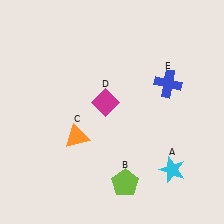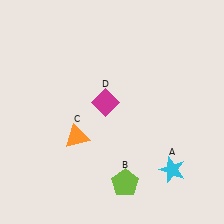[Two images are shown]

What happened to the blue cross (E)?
The blue cross (E) was removed in Image 2. It was in the top-right area of Image 1.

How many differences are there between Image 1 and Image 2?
There is 1 difference between the two images.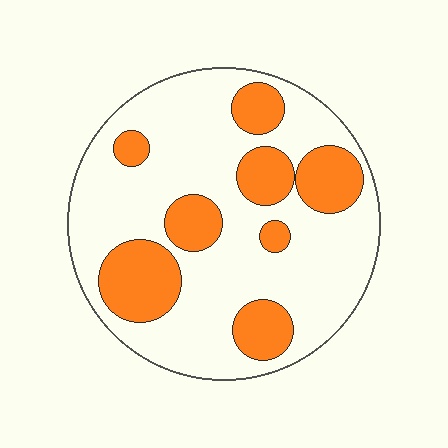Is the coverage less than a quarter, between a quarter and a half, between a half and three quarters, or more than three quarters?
Between a quarter and a half.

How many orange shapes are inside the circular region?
8.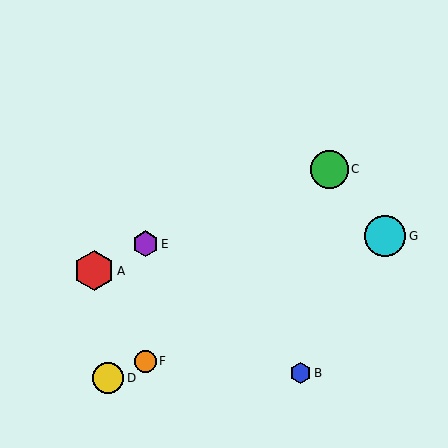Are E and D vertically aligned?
No, E is at x≈145 and D is at x≈108.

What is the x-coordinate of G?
Object G is at x≈385.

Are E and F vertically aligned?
Yes, both are at x≈145.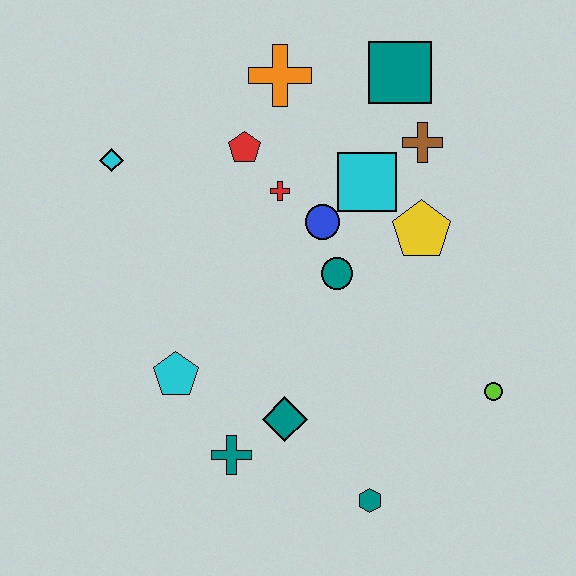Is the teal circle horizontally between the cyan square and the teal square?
No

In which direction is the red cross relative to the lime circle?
The red cross is to the left of the lime circle.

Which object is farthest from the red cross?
The teal hexagon is farthest from the red cross.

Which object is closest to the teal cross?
The teal diamond is closest to the teal cross.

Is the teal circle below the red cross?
Yes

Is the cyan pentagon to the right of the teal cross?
No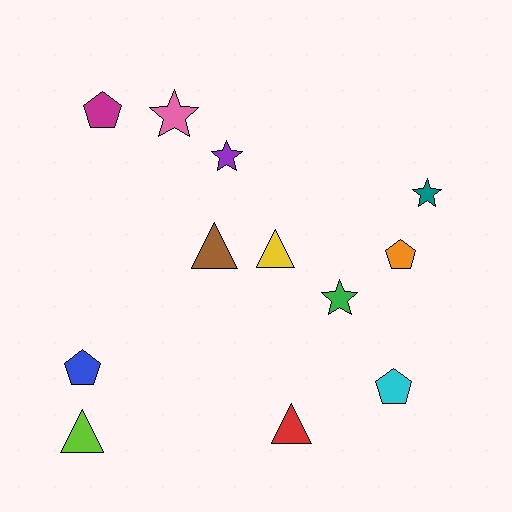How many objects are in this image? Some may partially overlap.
There are 12 objects.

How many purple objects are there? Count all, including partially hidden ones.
There is 1 purple object.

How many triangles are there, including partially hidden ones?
There are 4 triangles.